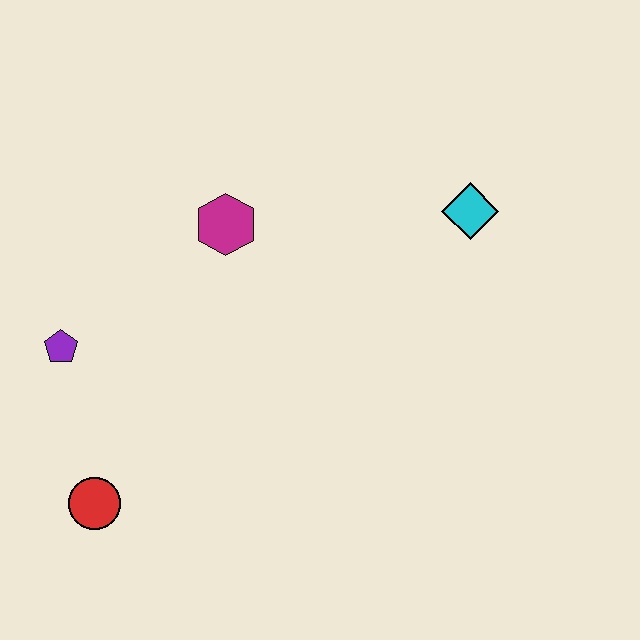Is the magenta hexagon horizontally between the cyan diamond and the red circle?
Yes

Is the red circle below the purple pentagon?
Yes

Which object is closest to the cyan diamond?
The magenta hexagon is closest to the cyan diamond.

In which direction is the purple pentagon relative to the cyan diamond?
The purple pentagon is to the left of the cyan diamond.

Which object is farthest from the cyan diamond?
The red circle is farthest from the cyan diamond.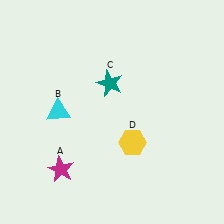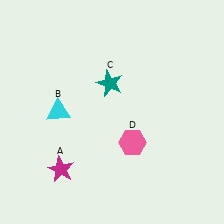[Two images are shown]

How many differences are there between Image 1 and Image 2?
There is 1 difference between the two images.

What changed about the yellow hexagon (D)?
In Image 1, D is yellow. In Image 2, it changed to pink.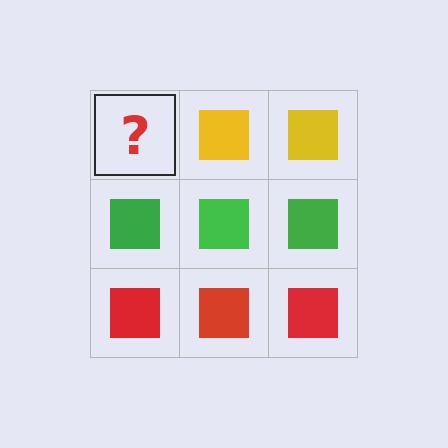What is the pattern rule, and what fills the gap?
The rule is that each row has a consistent color. The gap should be filled with a yellow square.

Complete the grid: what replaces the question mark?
The question mark should be replaced with a yellow square.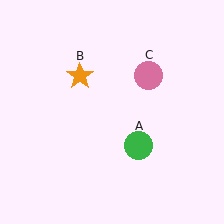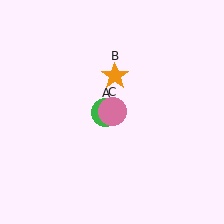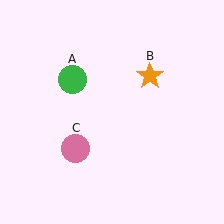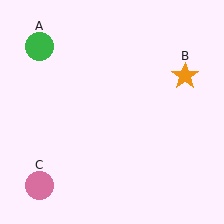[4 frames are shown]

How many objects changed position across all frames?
3 objects changed position: green circle (object A), orange star (object B), pink circle (object C).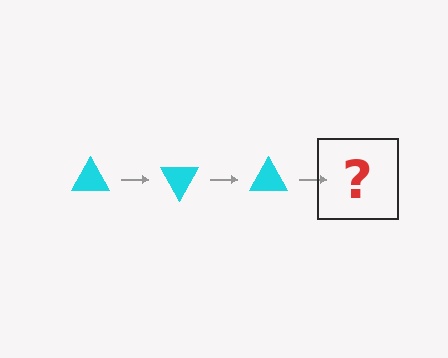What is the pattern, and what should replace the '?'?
The pattern is that the triangle rotates 60 degrees each step. The '?' should be a cyan triangle rotated 180 degrees.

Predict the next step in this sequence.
The next step is a cyan triangle rotated 180 degrees.